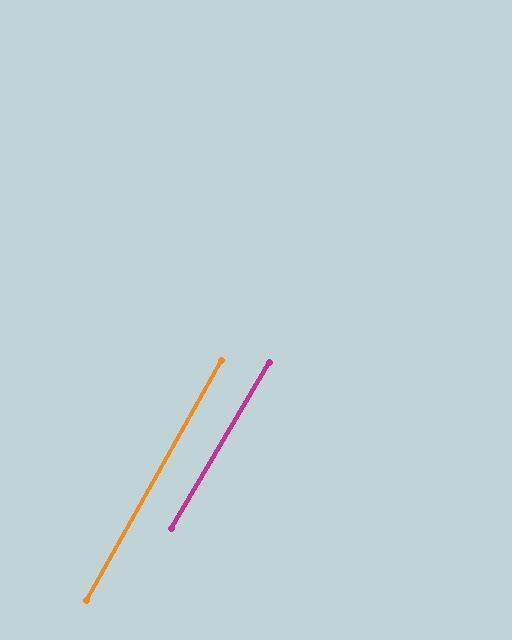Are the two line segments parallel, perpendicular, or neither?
Parallel — their directions differ by only 1.4°.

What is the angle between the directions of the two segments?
Approximately 1 degree.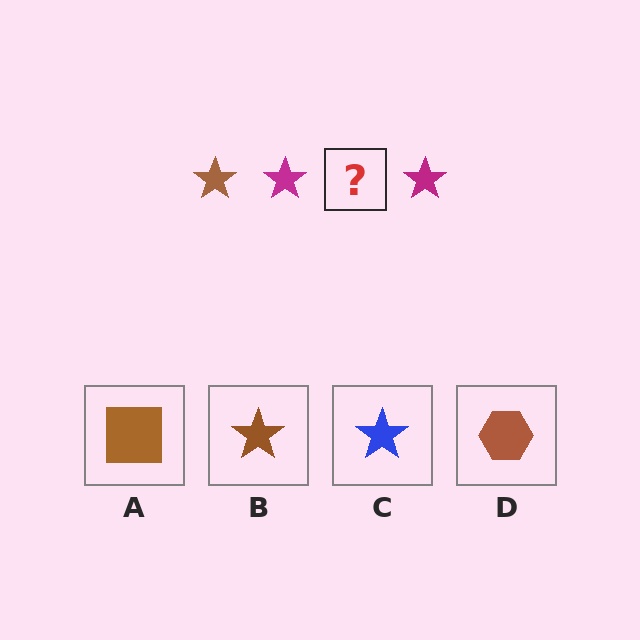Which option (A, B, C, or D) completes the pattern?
B.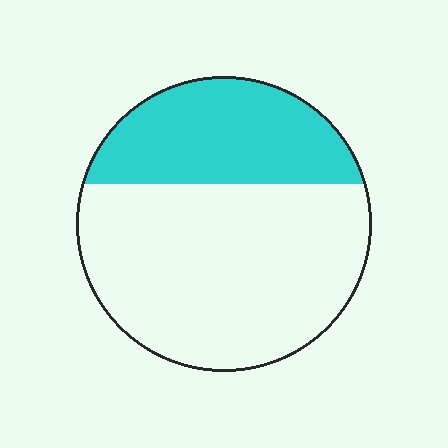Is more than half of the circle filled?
No.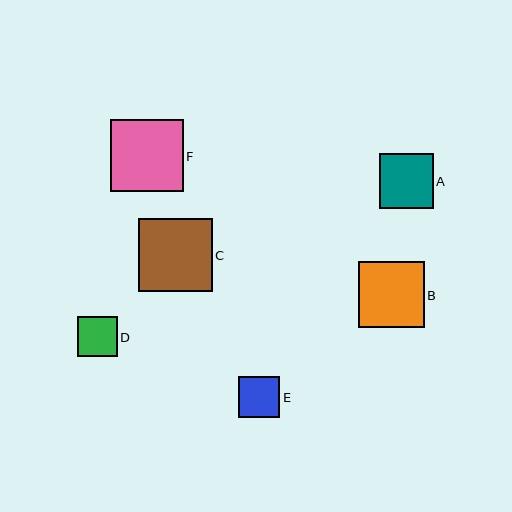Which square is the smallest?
Square D is the smallest with a size of approximately 40 pixels.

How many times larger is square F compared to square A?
Square F is approximately 1.3 times the size of square A.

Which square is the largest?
Square C is the largest with a size of approximately 73 pixels.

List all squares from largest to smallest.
From largest to smallest: C, F, B, A, E, D.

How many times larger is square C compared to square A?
Square C is approximately 1.4 times the size of square A.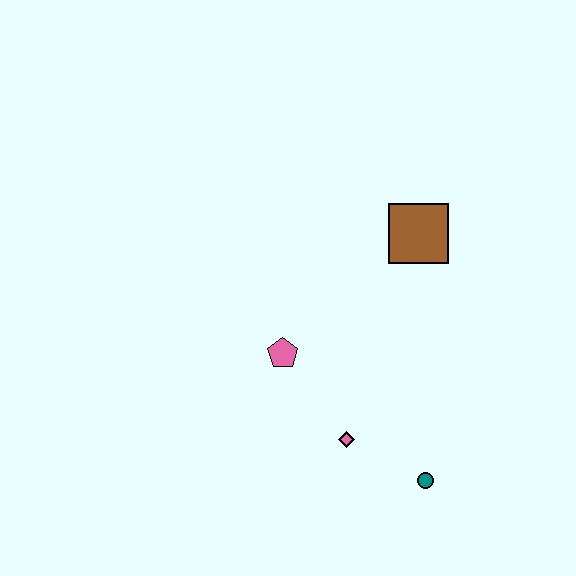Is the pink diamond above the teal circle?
Yes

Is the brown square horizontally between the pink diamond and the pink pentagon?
No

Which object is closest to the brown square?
The pink pentagon is closest to the brown square.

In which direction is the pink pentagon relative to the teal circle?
The pink pentagon is to the left of the teal circle.